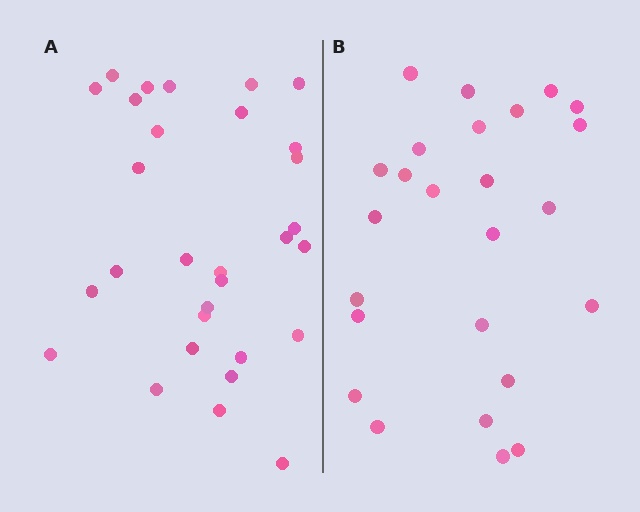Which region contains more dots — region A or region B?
Region A (the left region) has more dots.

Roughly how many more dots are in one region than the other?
Region A has about 5 more dots than region B.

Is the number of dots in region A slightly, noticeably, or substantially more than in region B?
Region A has only slightly more — the two regions are fairly close. The ratio is roughly 1.2 to 1.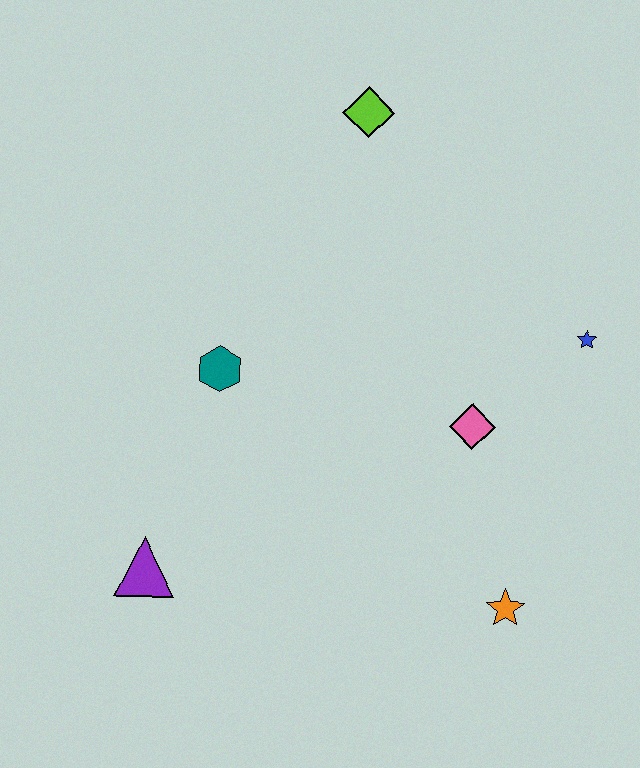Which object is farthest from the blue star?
The purple triangle is farthest from the blue star.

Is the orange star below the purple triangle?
Yes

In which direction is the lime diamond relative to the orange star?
The lime diamond is above the orange star.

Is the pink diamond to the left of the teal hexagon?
No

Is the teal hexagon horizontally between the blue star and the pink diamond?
No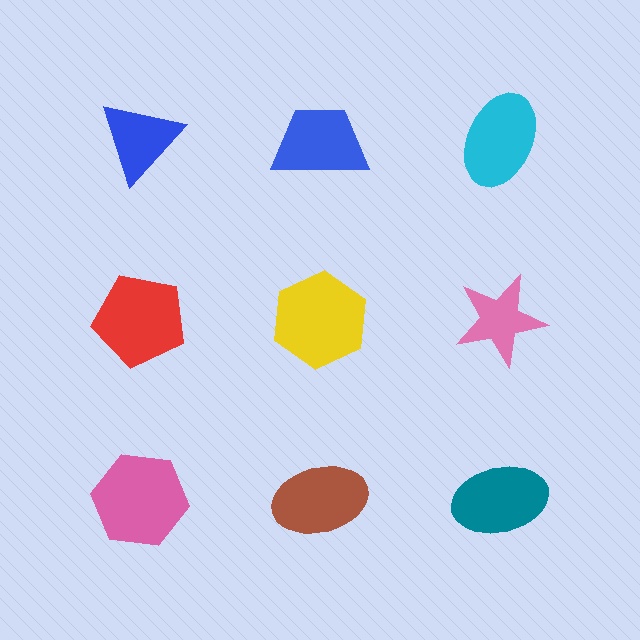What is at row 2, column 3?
A pink star.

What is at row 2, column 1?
A red pentagon.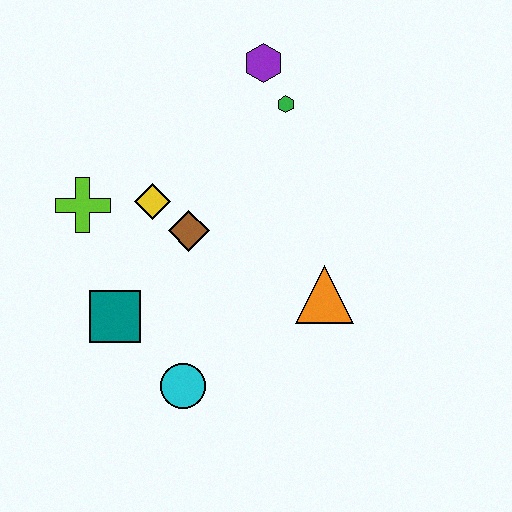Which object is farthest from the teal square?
The purple hexagon is farthest from the teal square.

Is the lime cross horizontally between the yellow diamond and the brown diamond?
No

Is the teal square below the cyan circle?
No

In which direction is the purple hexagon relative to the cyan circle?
The purple hexagon is above the cyan circle.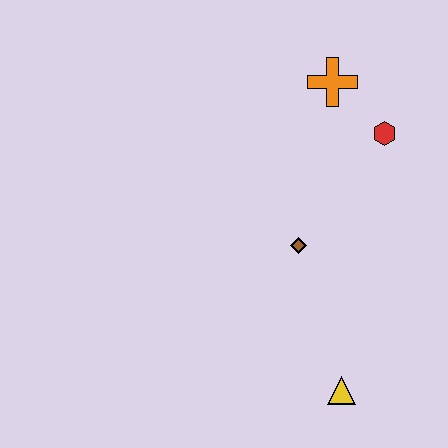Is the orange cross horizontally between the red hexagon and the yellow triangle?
No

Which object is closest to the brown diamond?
The red hexagon is closest to the brown diamond.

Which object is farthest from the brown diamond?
The orange cross is farthest from the brown diamond.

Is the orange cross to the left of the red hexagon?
Yes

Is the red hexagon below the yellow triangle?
No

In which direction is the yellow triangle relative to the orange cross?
The yellow triangle is below the orange cross.